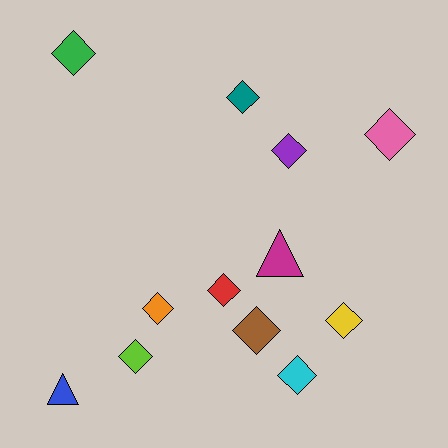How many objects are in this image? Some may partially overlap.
There are 12 objects.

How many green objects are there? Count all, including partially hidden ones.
There is 1 green object.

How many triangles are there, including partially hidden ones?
There are 2 triangles.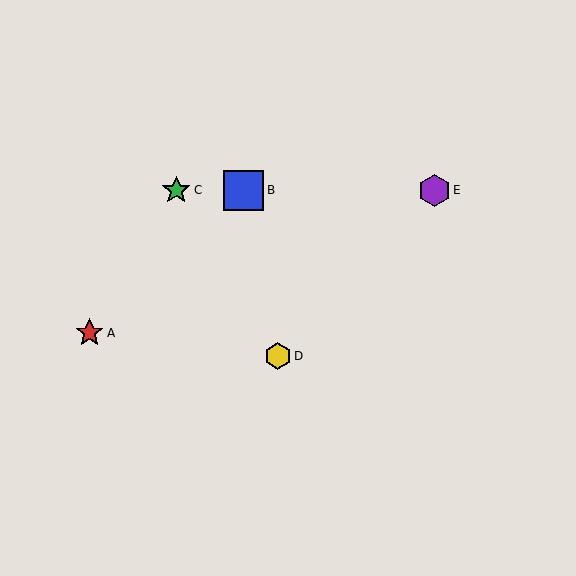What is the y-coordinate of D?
Object D is at y≈356.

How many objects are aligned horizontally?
3 objects (B, C, E) are aligned horizontally.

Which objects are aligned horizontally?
Objects B, C, E are aligned horizontally.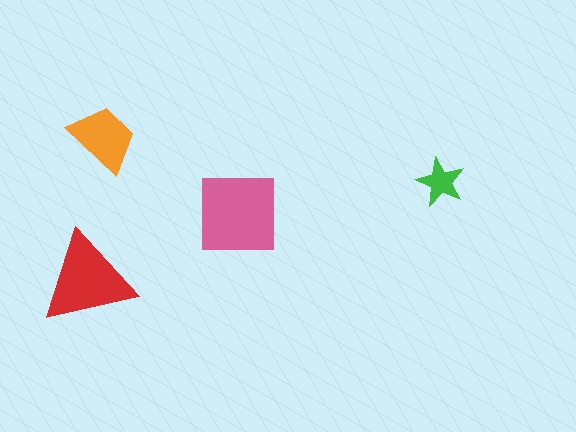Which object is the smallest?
The green star.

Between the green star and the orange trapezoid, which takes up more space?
The orange trapezoid.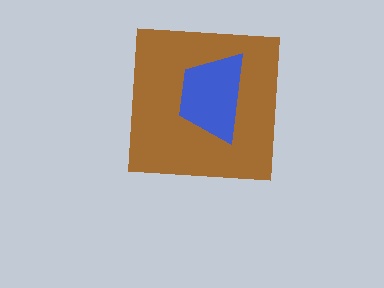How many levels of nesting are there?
2.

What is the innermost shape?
The blue trapezoid.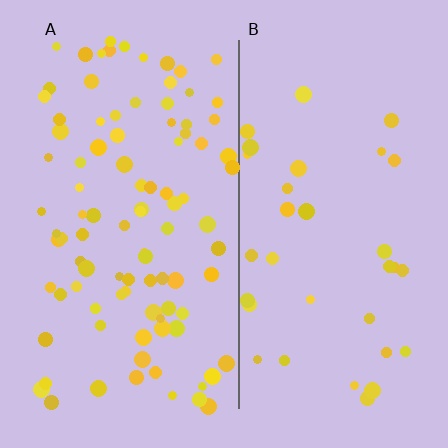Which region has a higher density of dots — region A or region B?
A (the left).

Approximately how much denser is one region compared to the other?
Approximately 2.8× — region A over region B.